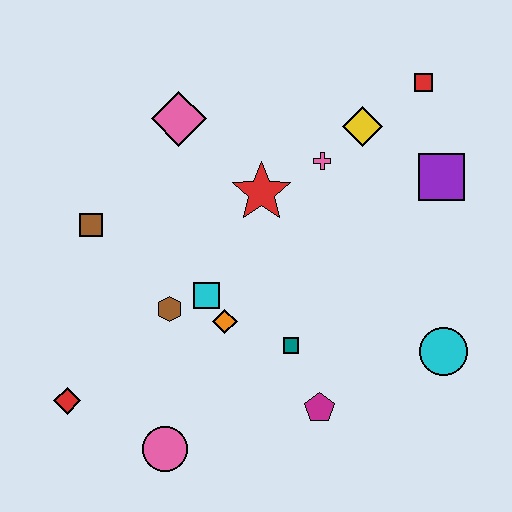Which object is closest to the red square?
The yellow diamond is closest to the red square.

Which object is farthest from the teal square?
The red square is farthest from the teal square.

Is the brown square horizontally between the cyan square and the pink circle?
No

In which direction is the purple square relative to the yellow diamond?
The purple square is to the right of the yellow diamond.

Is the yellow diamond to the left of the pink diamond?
No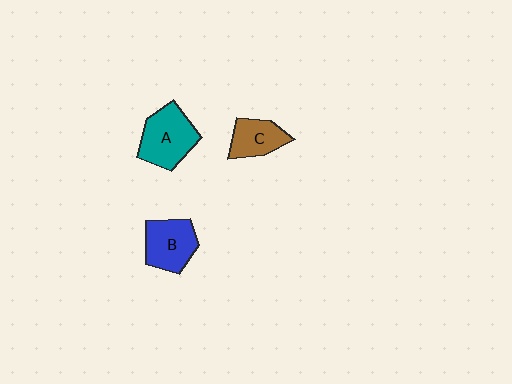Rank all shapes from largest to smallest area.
From largest to smallest: A (teal), B (blue), C (brown).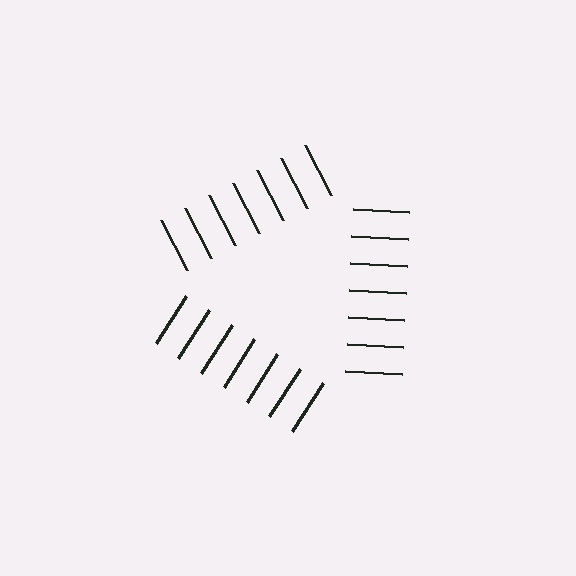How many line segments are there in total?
21 — 7 along each of the 3 edges.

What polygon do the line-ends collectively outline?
An illusory triangle — the line segments terminate on its edges but no continuous stroke is drawn.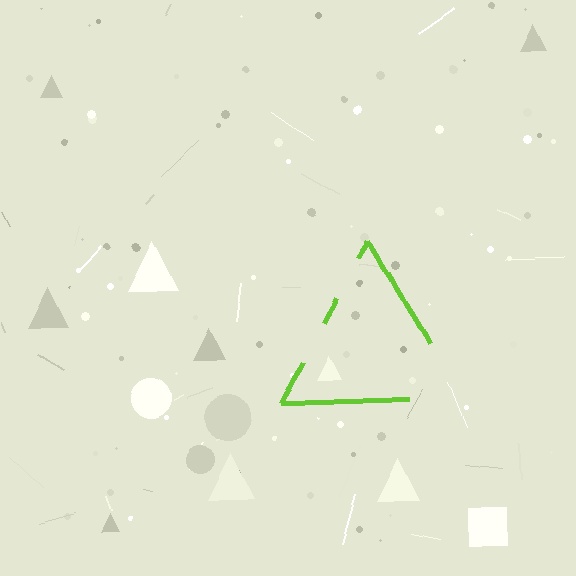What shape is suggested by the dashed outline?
The dashed outline suggests a triangle.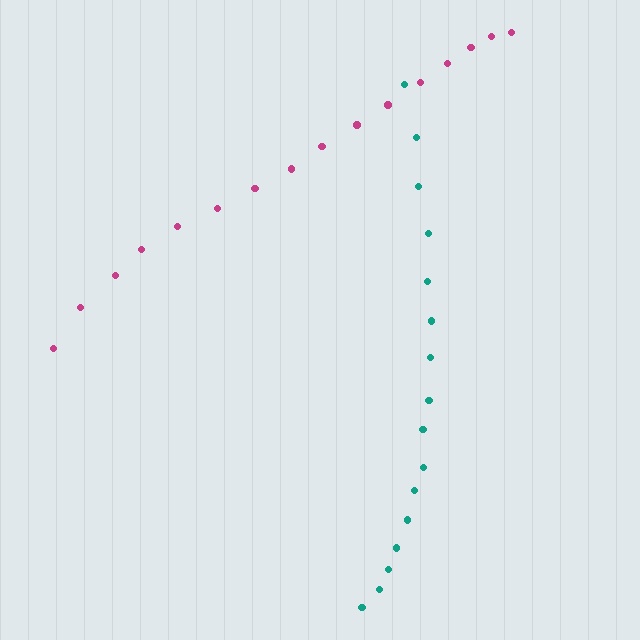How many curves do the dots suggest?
There are 2 distinct paths.